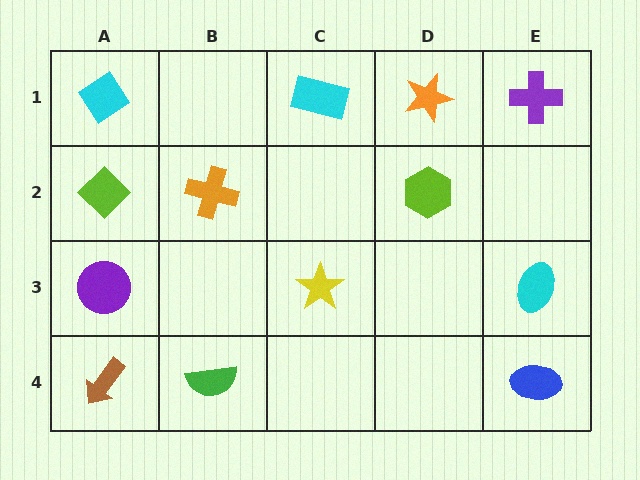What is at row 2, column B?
An orange cross.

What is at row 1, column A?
A cyan diamond.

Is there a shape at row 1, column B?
No, that cell is empty.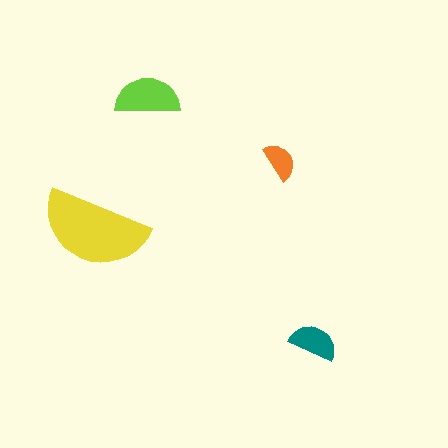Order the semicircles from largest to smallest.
the yellow one, the lime one, the teal one, the orange one.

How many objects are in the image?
There are 4 objects in the image.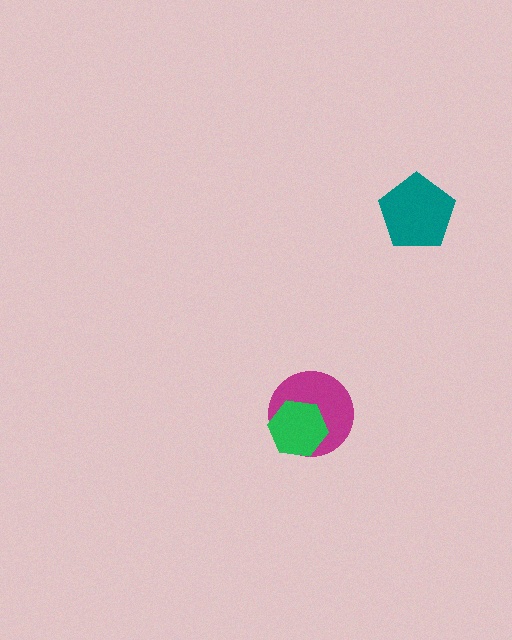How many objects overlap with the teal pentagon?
0 objects overlap with the teal pentagon.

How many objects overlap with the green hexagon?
1 object overlaps with the green hexagon.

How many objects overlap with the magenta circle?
1 object overlaps with the magenta circle.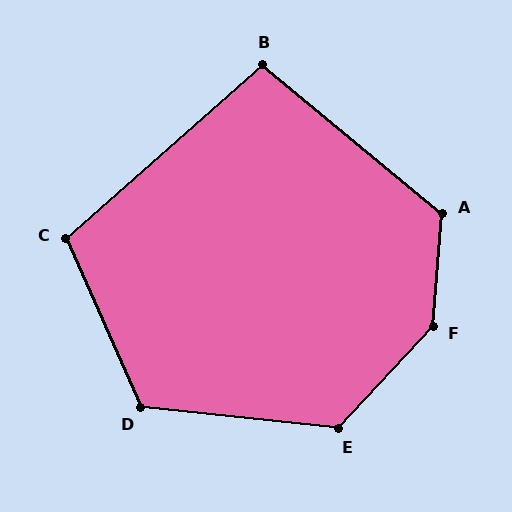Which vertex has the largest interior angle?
F, at approximately 141 degrees.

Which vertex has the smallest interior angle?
B, at approximately 99 degrees.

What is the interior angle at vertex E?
Approximately 127 degrees (obtuse).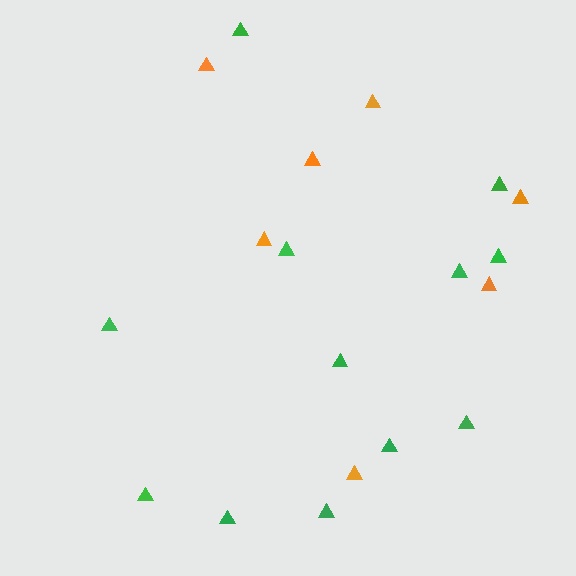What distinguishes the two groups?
There are 2 groups: one group of green triangles (12) and one group of orange triangles (7).